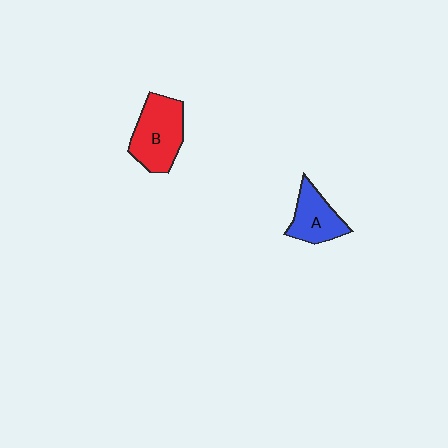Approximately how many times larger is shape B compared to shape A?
Approximately 1.4 times.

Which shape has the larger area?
Shape B (red).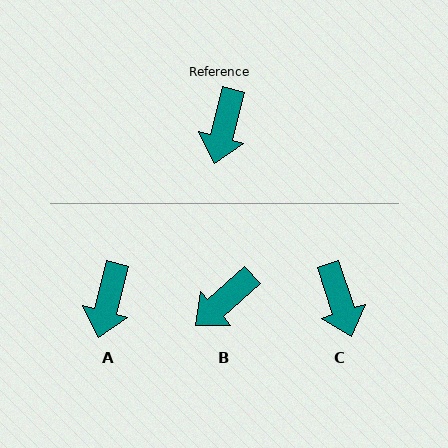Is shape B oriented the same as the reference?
No, it is off by about 34 degrees.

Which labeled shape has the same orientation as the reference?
A.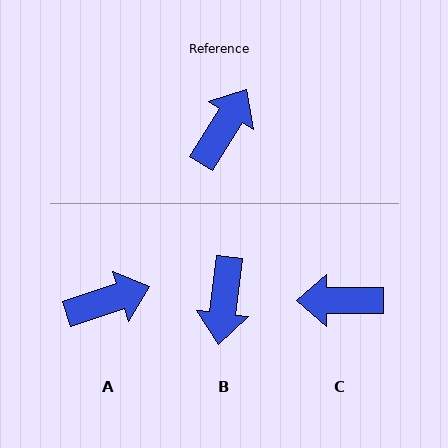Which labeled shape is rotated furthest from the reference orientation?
B, about 155 degrees away.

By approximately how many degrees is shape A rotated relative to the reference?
Approximately 40 degrees clockwise.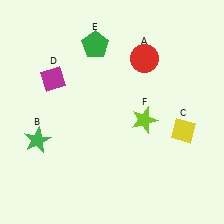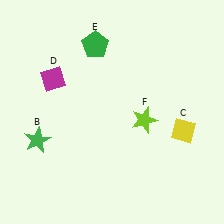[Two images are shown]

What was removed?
The red circle (A) was removed in Image 2.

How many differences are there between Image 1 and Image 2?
There is 1 difference between the two images.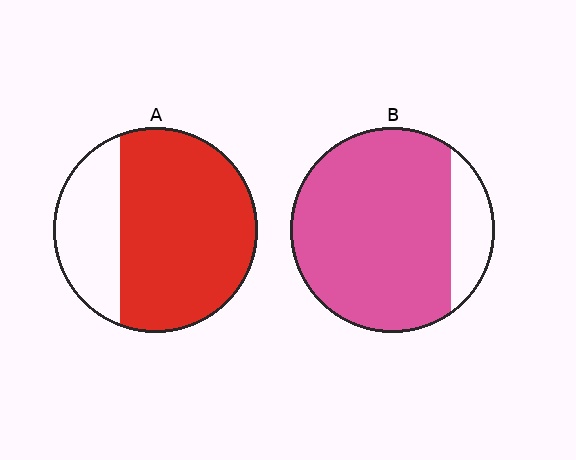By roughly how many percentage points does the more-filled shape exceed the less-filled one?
By roughly 15 percentage points (B over A).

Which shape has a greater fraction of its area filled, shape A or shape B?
Shape B.